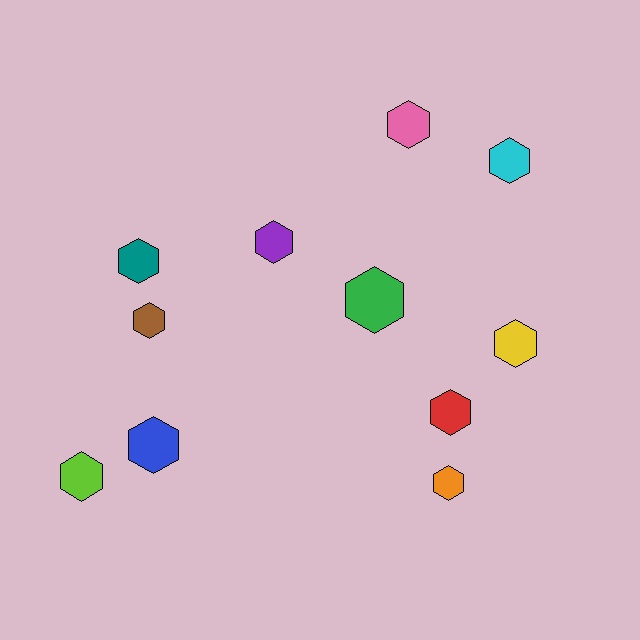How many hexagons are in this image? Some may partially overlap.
There are 11 hexagons.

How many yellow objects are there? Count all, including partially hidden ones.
There is 1 yellow object.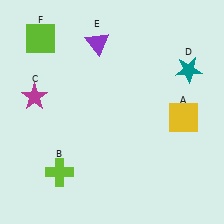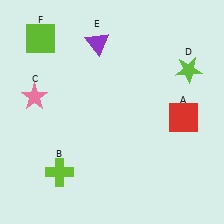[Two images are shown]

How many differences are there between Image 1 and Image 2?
There are 3 differences between the two images.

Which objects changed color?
A changed from yellow to red. C changed from magenta to pink. D changed from teal to lime.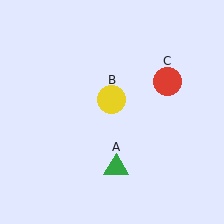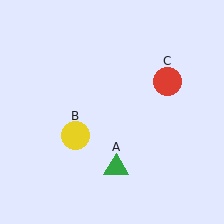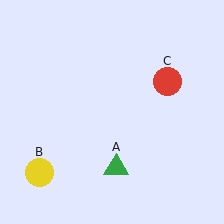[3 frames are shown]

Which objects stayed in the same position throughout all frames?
Green triangle (object A) and red circle (object C) remained stationary.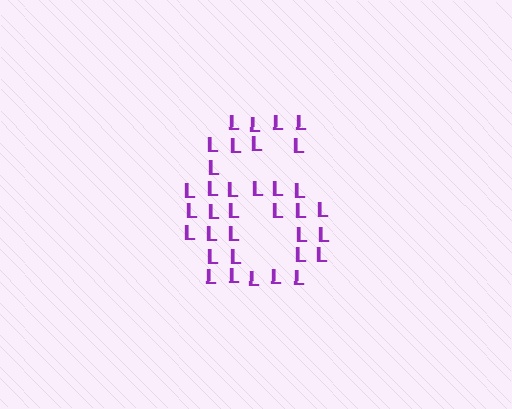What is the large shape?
The large shape is the digit 6.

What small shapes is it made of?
It is made of small letter L's.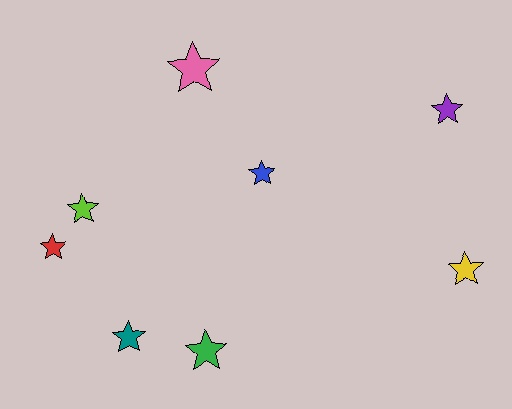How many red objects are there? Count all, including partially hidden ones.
There is 1 red object.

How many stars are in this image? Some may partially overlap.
There are 8 stars.